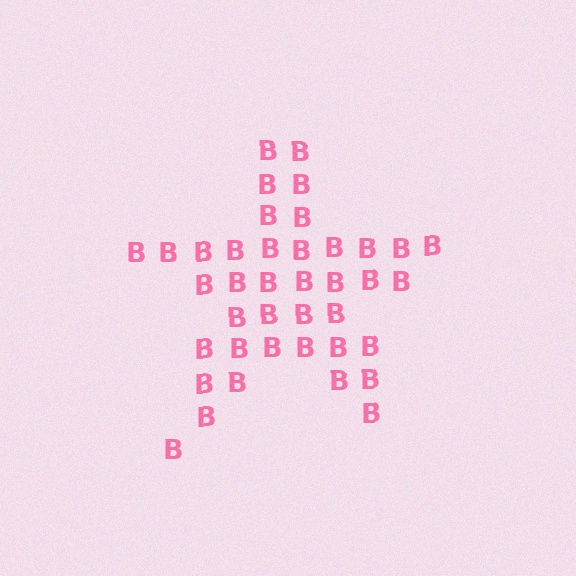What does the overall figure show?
The overall figure shows a star.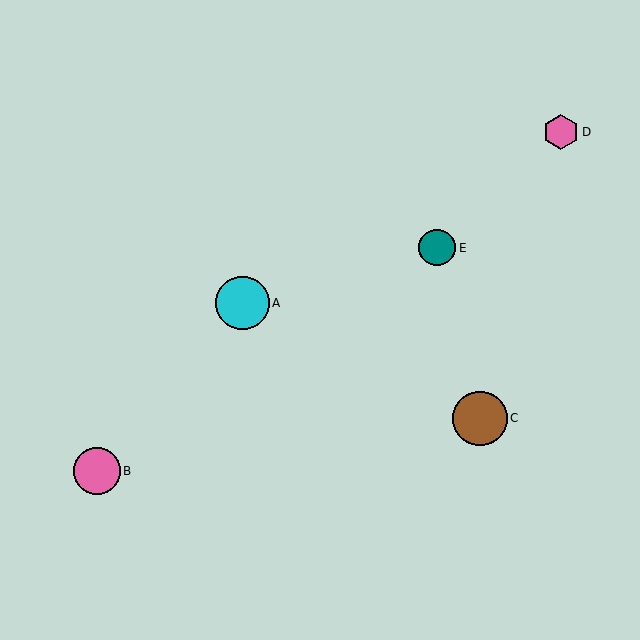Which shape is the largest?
The brown circle (labeled C) is the largest.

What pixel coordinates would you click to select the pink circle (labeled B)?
Click at (97, 471) to select the pink circle B.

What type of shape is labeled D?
Shape D is a pink hexagon.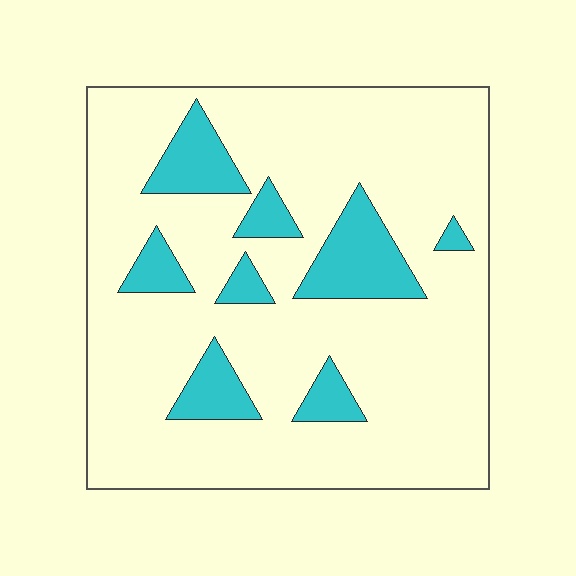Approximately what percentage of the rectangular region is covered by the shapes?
Approximately 15%.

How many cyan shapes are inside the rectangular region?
8.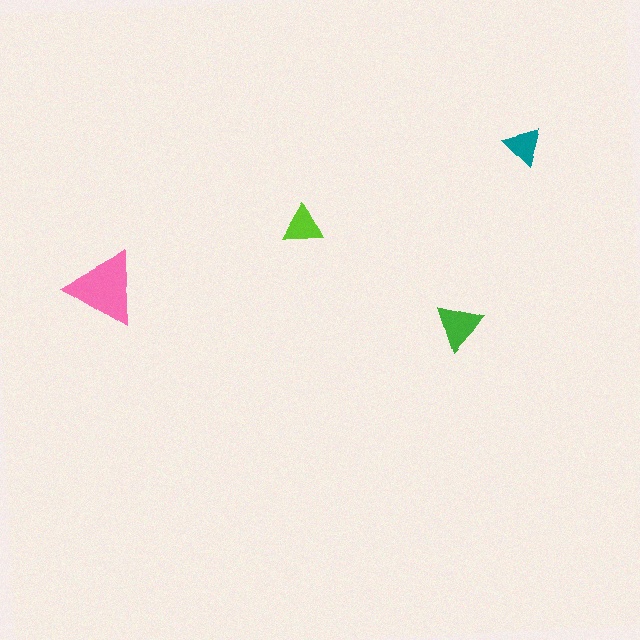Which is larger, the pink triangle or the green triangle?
The pink one.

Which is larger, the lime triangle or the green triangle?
The green one.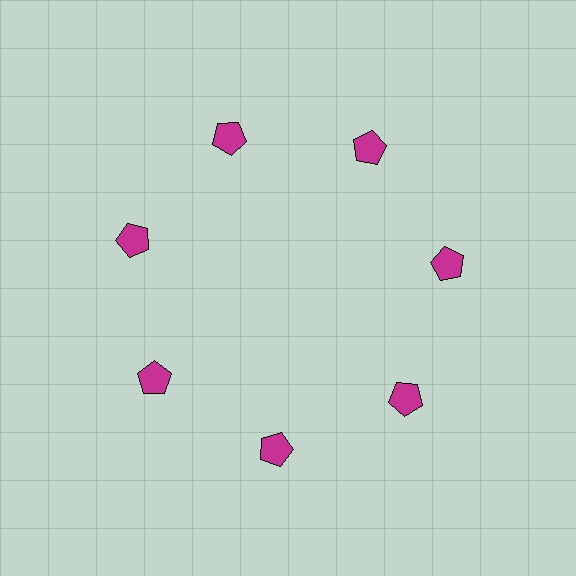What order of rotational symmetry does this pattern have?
This pattern has 7-fold rotational symmetry.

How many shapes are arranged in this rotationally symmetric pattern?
There are 7 shapes, arranged in 7 groups of 1.